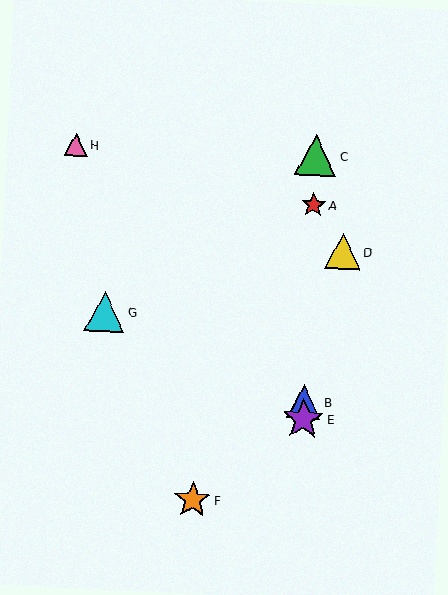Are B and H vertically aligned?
No, B is at x≈304 and H is at x≈76.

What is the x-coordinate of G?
Object G is at x≈105.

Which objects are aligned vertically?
Objects A, B, C, E are aligned vertically.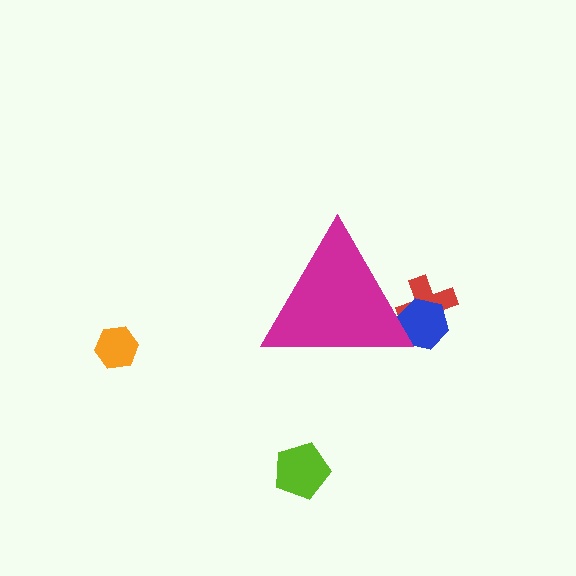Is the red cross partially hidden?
Yes, the red cross is partially hidden behind the magenta triangle.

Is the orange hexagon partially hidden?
No, the orange hexagon is fully visible.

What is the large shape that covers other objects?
A magenta triangle.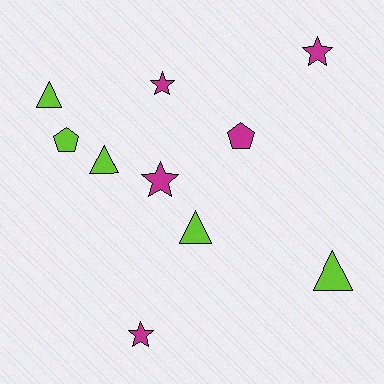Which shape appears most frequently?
Triangle, with 4 objects.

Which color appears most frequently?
Lime, with 5 objects.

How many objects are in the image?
There are 10 objects.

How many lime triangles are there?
There are 4 lime triangles.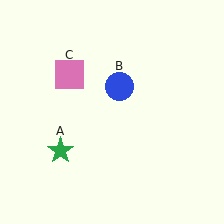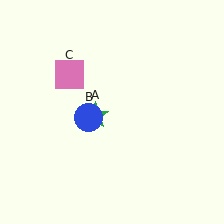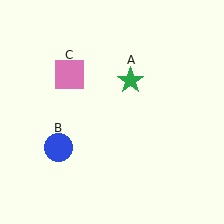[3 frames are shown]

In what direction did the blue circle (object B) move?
The blue circle (object B) moved down and to the left.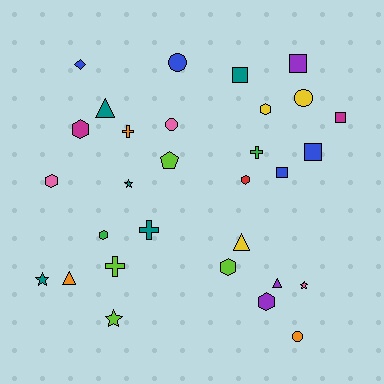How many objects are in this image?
There are 30 objects.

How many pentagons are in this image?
There is 1 pentagon.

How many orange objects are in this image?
There are 3 orange objects.